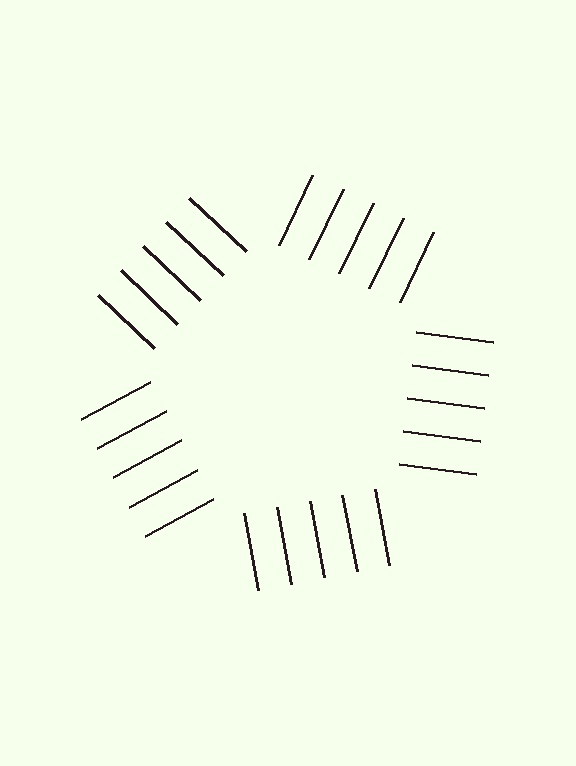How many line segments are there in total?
25 — 5 along each of the 5 edges.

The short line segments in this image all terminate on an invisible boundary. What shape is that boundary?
An illusory pentagon — the line segments terminate on its edges but no continuous stroke is drawn.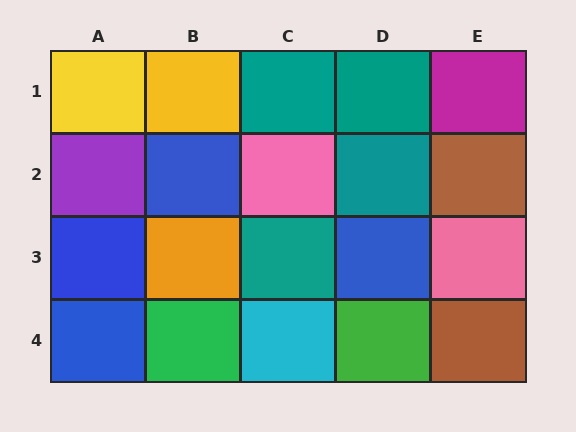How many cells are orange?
1 cell is orange.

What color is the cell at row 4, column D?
Green.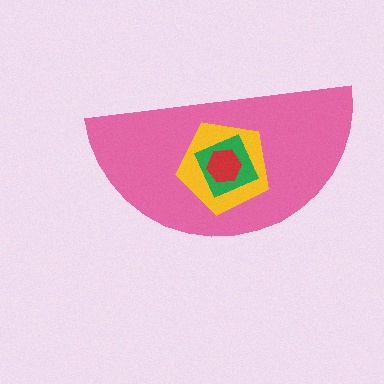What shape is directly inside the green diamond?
The red hexagon.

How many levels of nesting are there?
4.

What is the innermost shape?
The red hexagon.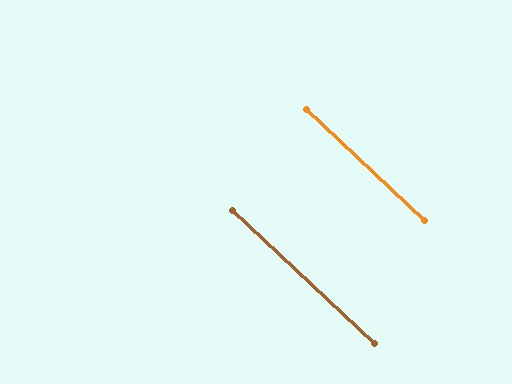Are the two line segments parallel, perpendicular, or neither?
Parallel — their directions differ by only 0.2°.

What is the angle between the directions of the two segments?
Approximately 0 degrees.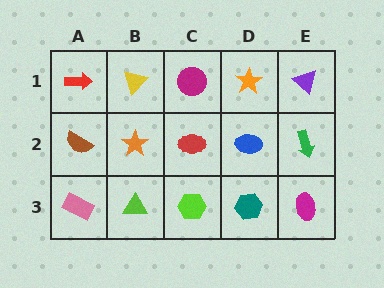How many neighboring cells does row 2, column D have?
4.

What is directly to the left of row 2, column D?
A red ellipse.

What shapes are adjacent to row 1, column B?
An orange star (row 2, column B), a red arrow (row 1, column A), a magenta circle (row 1, column C).